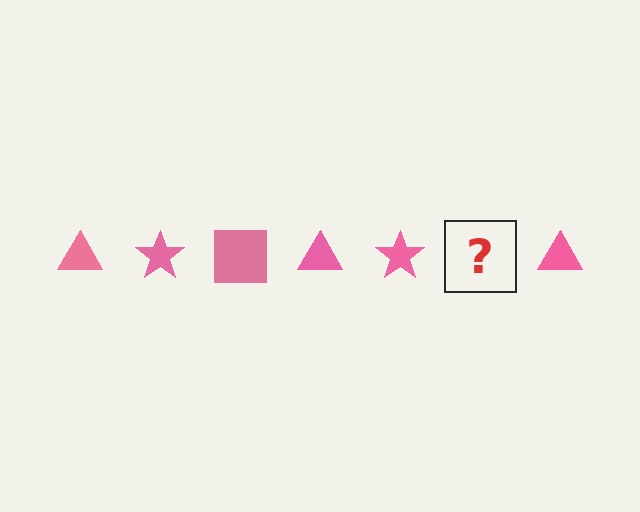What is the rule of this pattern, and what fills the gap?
The rule is that the pattern cycles through triangle, star, square shapes in pink. The gap should be filled with a pink square.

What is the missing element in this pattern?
The missing element is a pink square.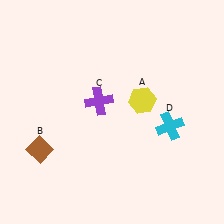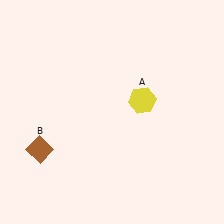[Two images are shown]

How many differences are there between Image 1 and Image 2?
There are 2 differences between the two images.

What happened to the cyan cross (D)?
The cyan cross (D) was removed in Image 2. It was in the bottom-right area of Image 1.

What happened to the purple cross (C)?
The purple cross (C) was removed in Image 2. It was in the top-left area of Image 1.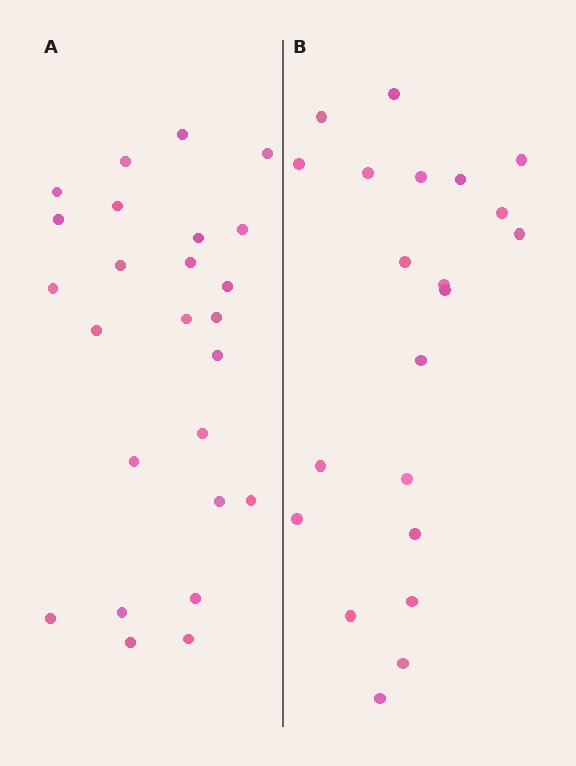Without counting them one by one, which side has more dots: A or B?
Region A (the left region) has more dots.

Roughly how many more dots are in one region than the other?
Region A has about 4 more dots than region B.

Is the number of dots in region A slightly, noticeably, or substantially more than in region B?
Region A has only slightly more — the two regions are fairly close. The ratio is roughly 1.2 to 1.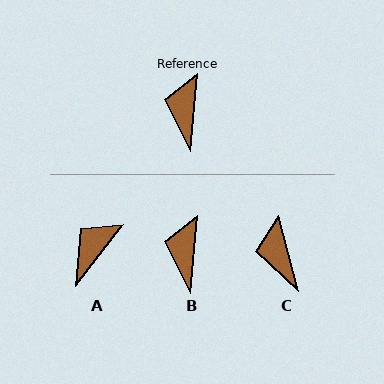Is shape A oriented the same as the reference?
No, it is off by about 32 degrees.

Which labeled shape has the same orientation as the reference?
B.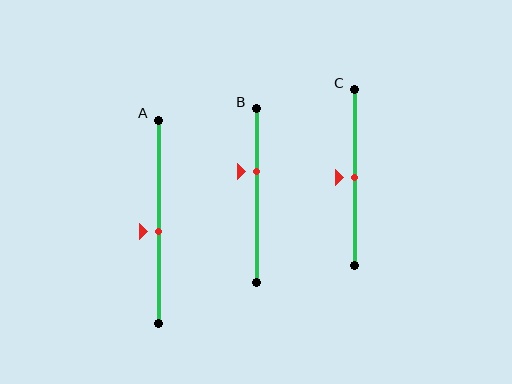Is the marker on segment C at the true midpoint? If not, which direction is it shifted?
Yes, the marker on segment C is at the true midpoint.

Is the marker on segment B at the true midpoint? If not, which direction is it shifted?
No, the marker on segment B is shifted upward by about 14% of the segment length.